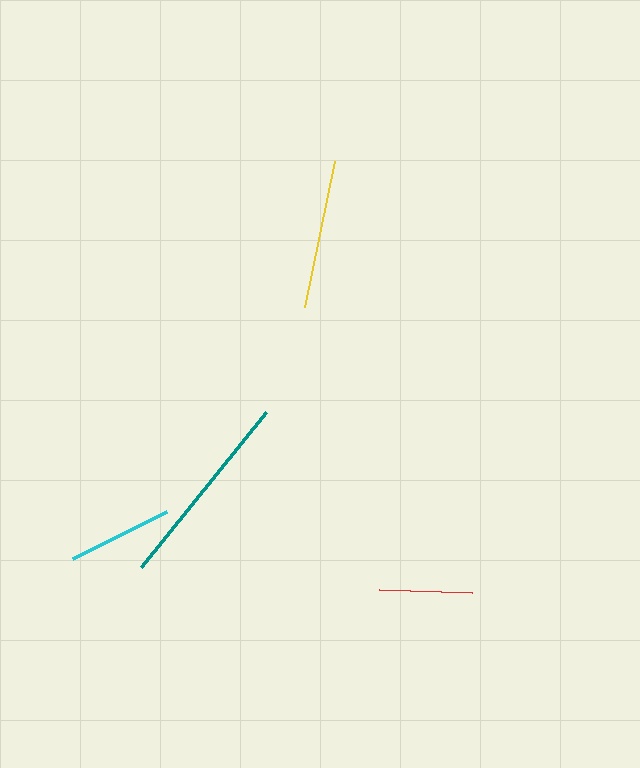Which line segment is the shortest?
The red line is the shortest at approximately 93 pixels.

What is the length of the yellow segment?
The yellow segment is approximately 149 pixels long.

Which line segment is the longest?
The teal line is the longest at approximately 199 pixels.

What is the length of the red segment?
The red segment is approximately 93 pixels long.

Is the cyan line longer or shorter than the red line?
The cyan line is longer than the red line.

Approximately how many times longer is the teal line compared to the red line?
The teal line is approximately 2.1 times the length of the red line.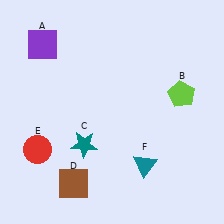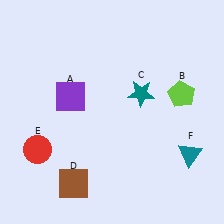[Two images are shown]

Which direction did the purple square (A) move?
The purple square (A) moved down.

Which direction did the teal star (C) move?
The teal star (C) moved right.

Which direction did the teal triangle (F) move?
The teal triangle (F) moved right.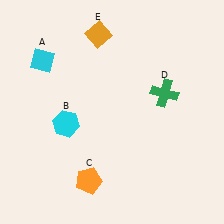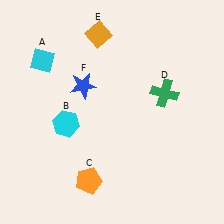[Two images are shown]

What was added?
A blue star (F) was added in Image 2.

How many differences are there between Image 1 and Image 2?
There is 1 difference between the two images.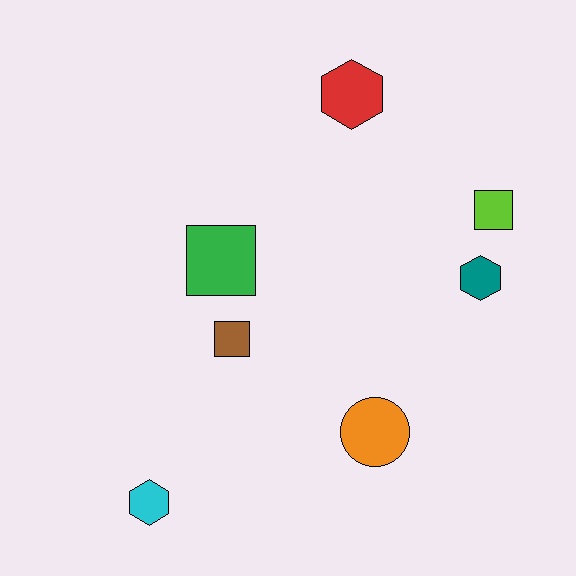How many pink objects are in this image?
There are no pink objects.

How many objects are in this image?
There are 7 objects.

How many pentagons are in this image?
There are no pentagons.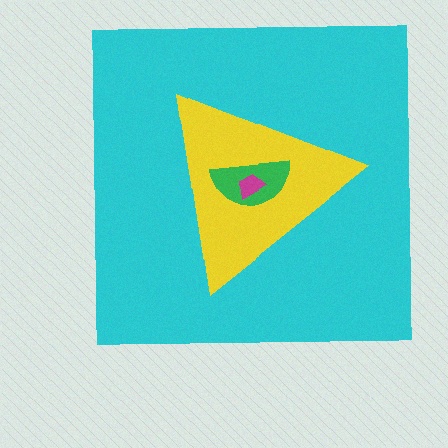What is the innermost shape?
The magenta trapezoid.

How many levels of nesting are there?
4.